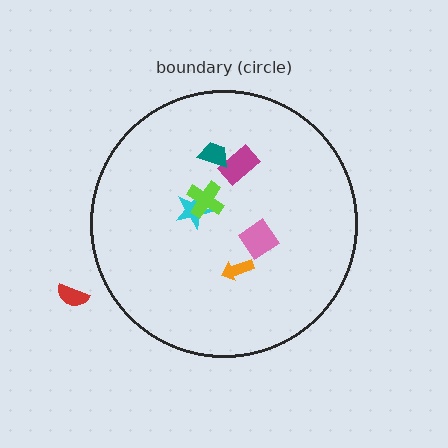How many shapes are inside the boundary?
6 inside, 1 outside.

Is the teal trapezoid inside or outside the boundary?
Inside.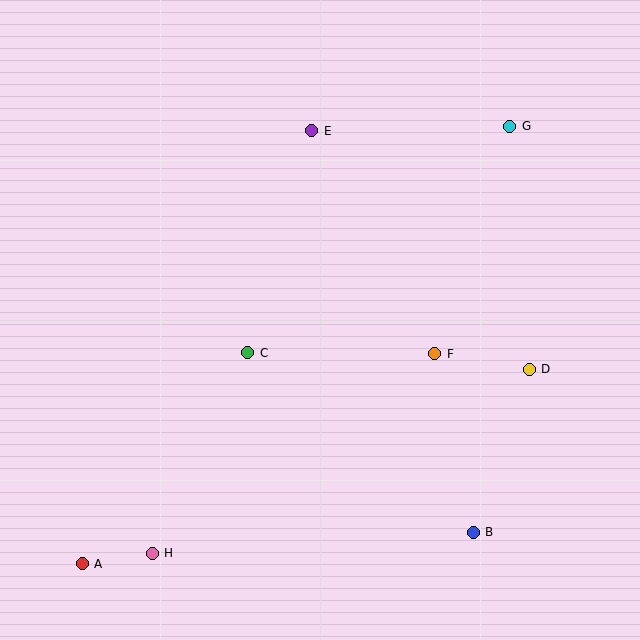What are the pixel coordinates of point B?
Point B is at (473, 532).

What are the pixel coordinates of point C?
Point C is at (248, 353).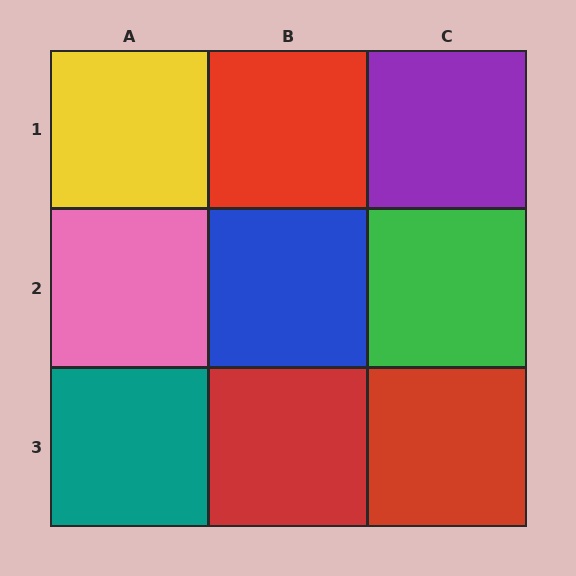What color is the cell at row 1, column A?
Yellow.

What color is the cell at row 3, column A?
Teal.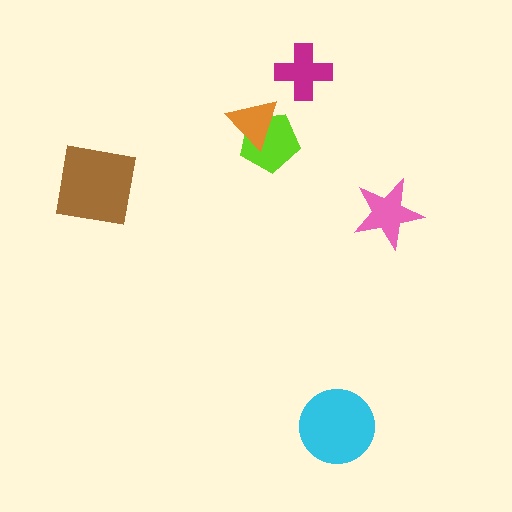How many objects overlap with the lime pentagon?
1 object overlaps with the lime pentagon.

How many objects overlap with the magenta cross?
0 objects overlap with the magenta cross.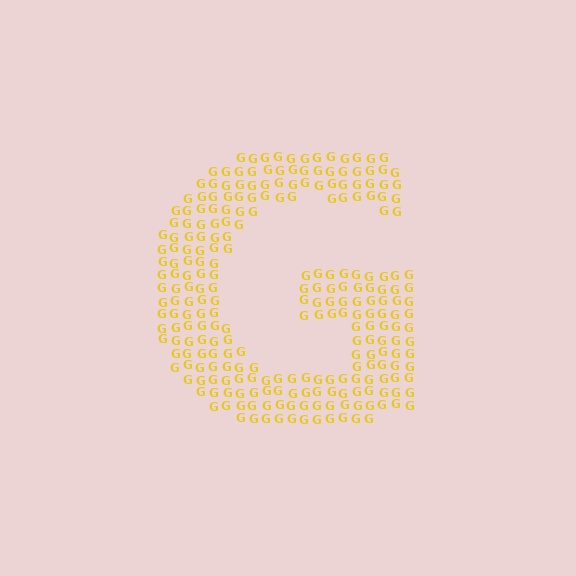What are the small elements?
The small elements are letter G's.